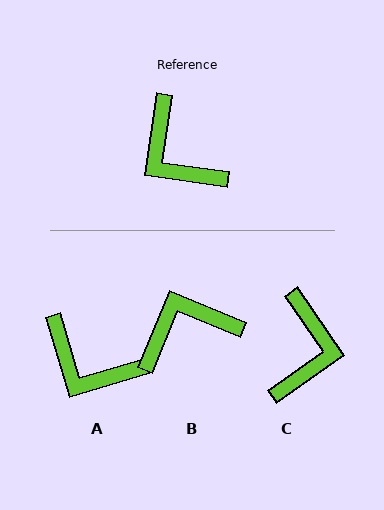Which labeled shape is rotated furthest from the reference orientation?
C, about 133 degrees away.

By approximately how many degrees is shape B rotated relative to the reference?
Approximately 104 degrees clockwise.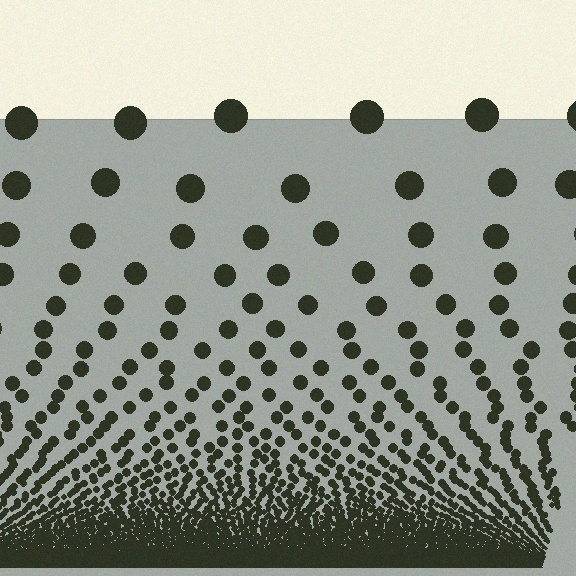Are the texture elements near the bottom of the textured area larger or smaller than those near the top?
Smaller. The gradient is inverted — elements near the bottom are smaller and denser.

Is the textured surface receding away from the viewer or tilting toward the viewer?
The surface appears to tilt toward the viewer. Texture elements get larger and sparser toward the top.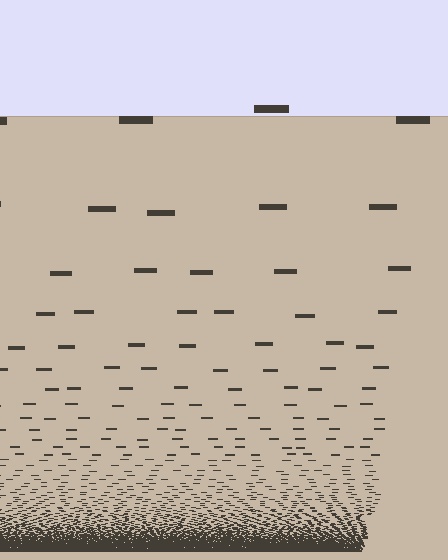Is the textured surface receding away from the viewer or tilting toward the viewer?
The surface appears to tilt toward the viewer. Texture elements get larger and sparser toward the top.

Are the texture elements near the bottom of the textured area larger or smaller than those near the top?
Smaller. The gradient is inverted — elements near the bottom are smaller and denser.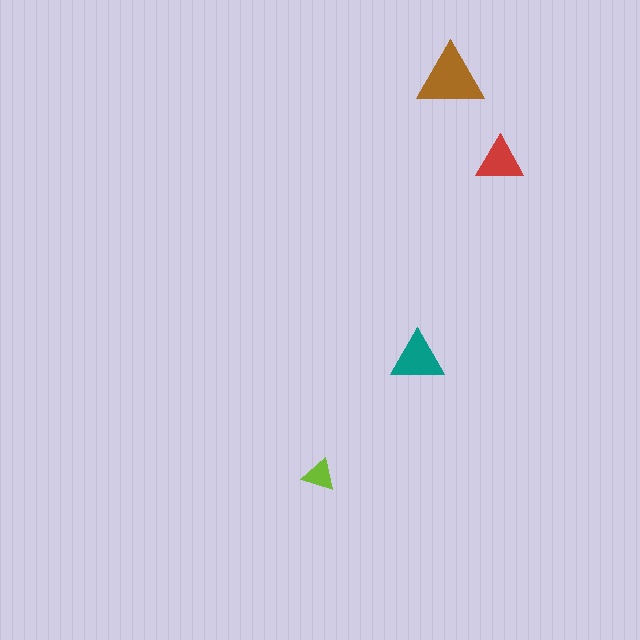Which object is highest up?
The brown triangle is topmost.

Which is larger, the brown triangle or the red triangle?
The brown one.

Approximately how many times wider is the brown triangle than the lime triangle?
About 2 times wider.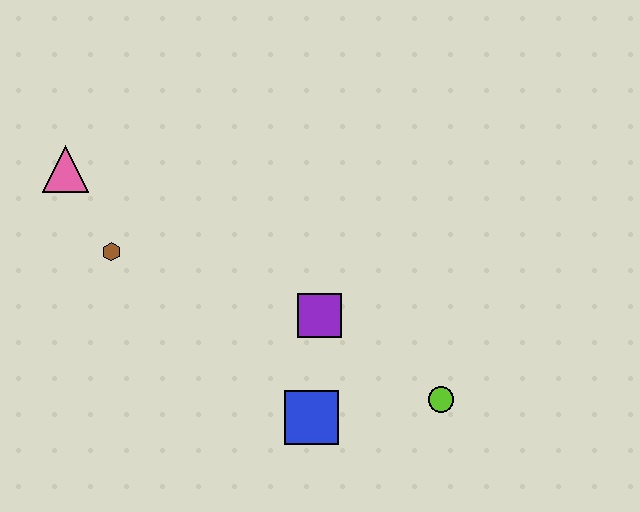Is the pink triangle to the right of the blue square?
No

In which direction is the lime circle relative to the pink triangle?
The lime circle is to the right of the pink triangle.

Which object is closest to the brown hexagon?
The pink triangle is closest to the brown hexagon.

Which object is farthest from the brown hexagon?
The lime circle is farthest from the brown hexagon.